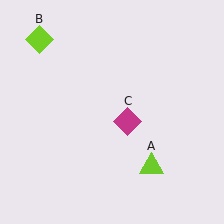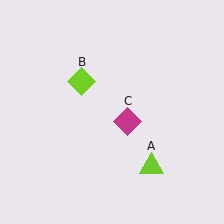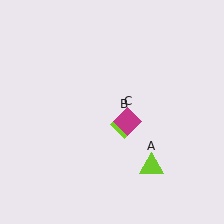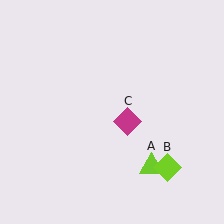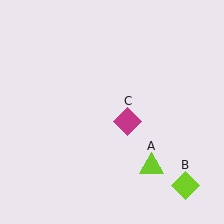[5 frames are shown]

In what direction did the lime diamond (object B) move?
The lime diamond (object B) moved down and to the right.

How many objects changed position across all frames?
1 object changed position: lime diamond (object B).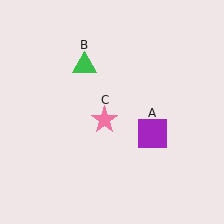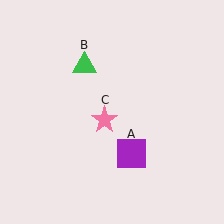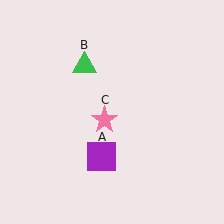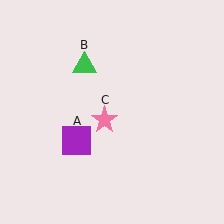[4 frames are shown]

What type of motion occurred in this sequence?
The purple square (object A) rotated clockwise around the center of the scene.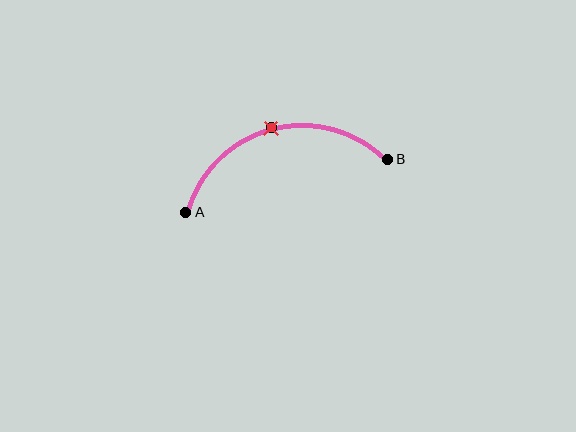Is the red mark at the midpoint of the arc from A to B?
Yes. The red mark lies on the arc at equal arc-length from both A and B — it is the arc midpoint.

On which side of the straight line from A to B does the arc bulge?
The arc bulges above the straight line connecting A and B.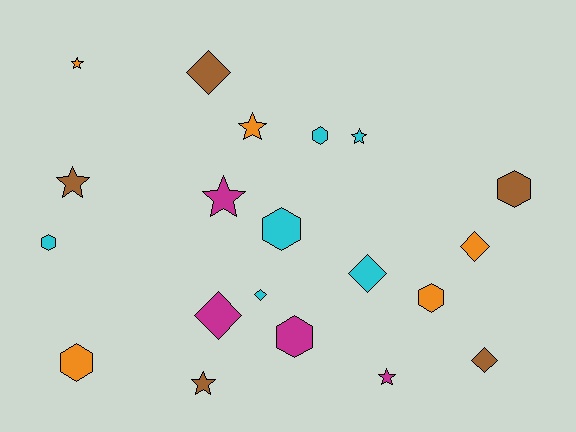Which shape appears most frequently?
Hexagon, with 7 objects.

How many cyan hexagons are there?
There are 3 cyan hexagons.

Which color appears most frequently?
Cyan, with 6 objects.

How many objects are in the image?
There are 20 objects.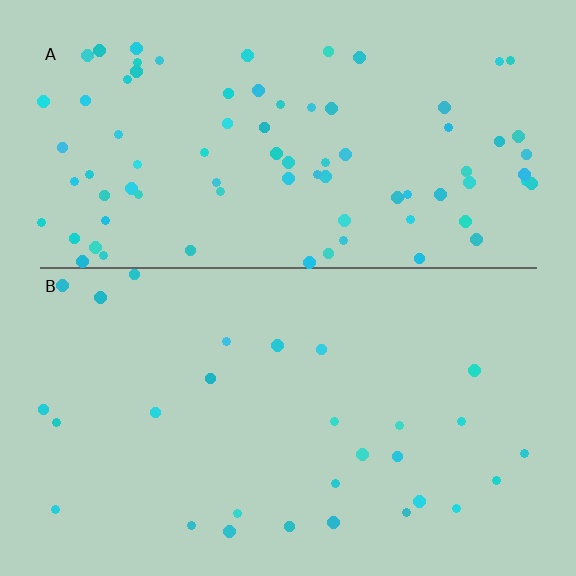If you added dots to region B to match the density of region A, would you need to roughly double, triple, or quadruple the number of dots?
Approximately triple.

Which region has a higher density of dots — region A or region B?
A (the top).